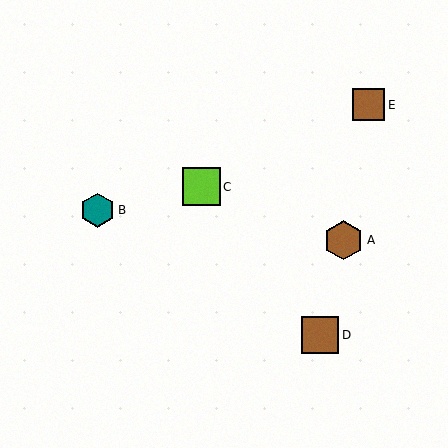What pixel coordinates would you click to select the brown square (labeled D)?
Click at (320, 335) to select the brown square D.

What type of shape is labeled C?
Shape C is a lime square.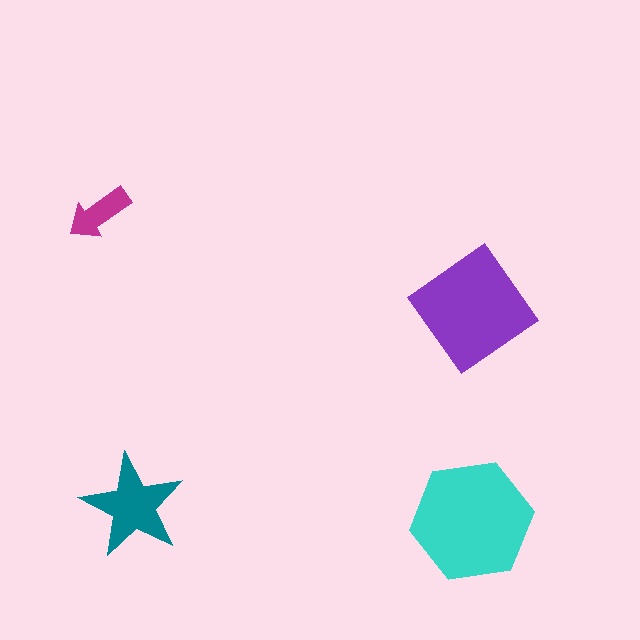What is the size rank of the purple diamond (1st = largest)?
2nd.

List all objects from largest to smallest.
The cyan hexagon, the purple diamond, the teal star, the magenta arrow.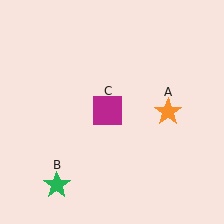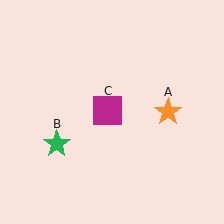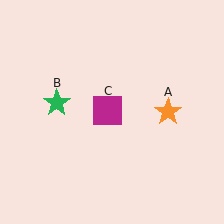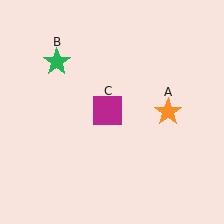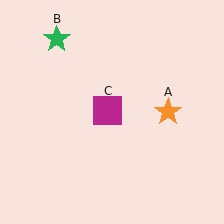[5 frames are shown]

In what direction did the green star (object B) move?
The green star (object B) moved up.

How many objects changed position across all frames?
1 object changed position: green star (object B).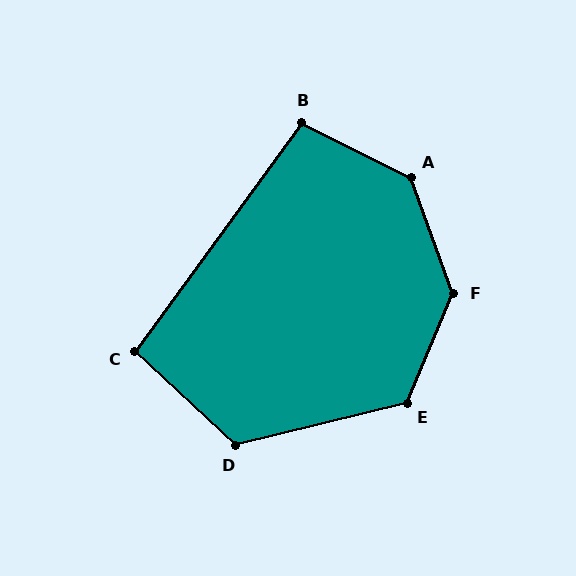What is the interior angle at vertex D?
Approximately 123 degrees (obtuse).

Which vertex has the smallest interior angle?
C, at approximately 97 degrees.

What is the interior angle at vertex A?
Approximately 136 degrees (obtuse).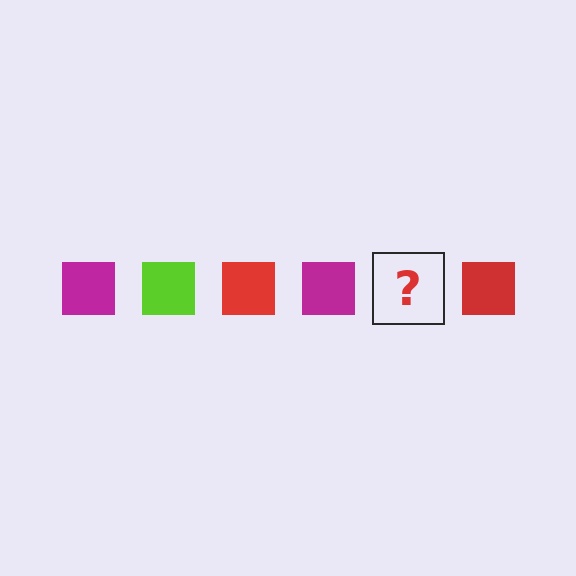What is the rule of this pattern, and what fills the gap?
The rule is that the pattern cycles through magenta, lime, red squares. The gap should be filled with a lime square.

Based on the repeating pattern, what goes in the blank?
The blank should be a lime square.